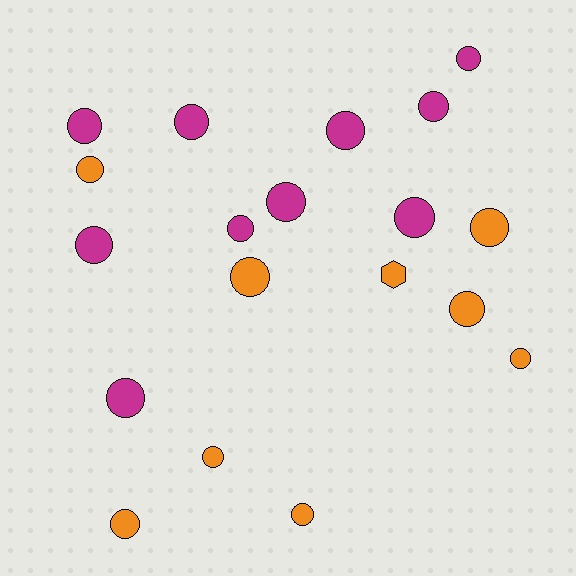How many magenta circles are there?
There are 10 magenta circles.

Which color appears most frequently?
Magenta, with 10 objects.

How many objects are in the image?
There are 19 objects.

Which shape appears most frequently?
Circle, with 18 objects.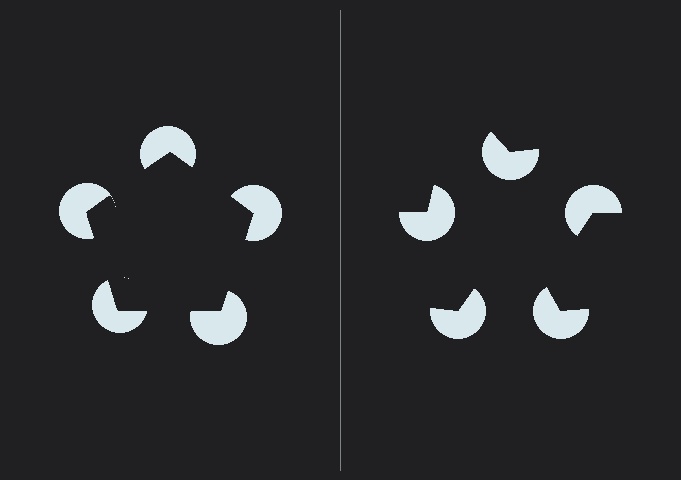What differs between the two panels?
The pac-man discs are positioned identically on both sides; only the wedge orientations differ. On the left they align to a pentagon; on the right they are misaligned.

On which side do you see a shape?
An illusory pentagon appears on the left side. On the right side the wedge cuts are rotated, so no coherent shape forms.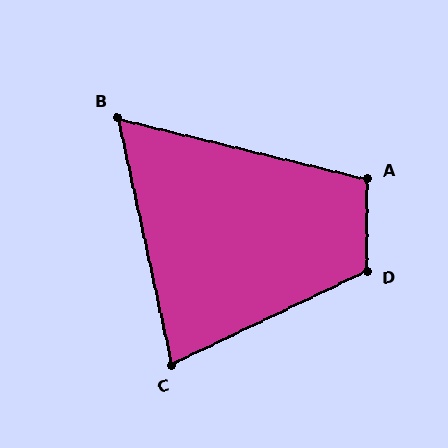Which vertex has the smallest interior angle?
B, at approximately 64 degrees.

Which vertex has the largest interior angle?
D, at approximately 116 degrees.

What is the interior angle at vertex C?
Approximately 77 degrees (acute).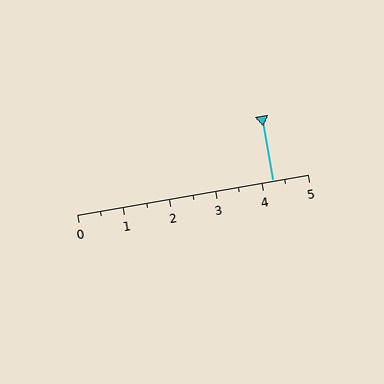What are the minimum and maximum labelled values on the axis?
The axis runs from 0 to 5.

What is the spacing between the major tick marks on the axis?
The major ticks are spaced 1 apart.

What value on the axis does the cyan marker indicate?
The marker indicates approximately 4.2.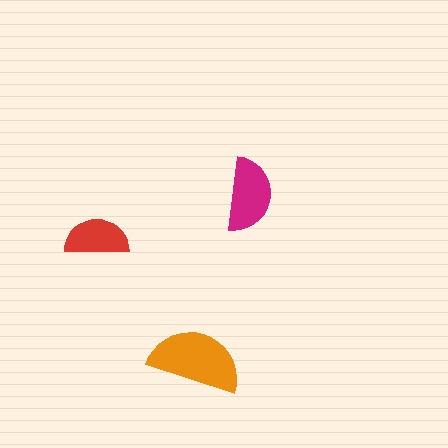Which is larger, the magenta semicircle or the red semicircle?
The magenta one.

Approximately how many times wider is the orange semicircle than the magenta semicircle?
About 1.5 times wider.